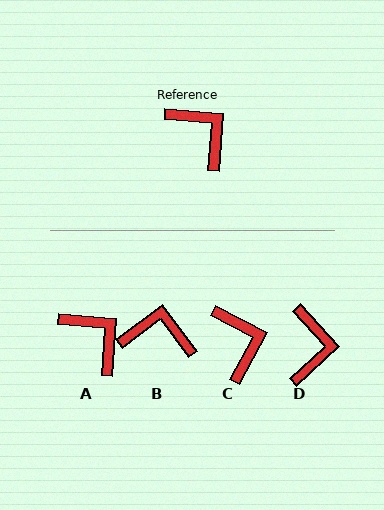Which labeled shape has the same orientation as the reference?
A.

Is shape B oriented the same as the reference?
No, it is off by about 41 degrees.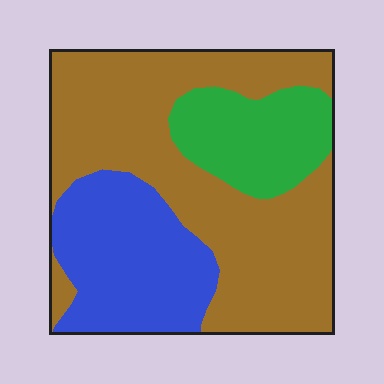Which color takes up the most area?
Brown, at roughly 55%.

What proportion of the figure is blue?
Blue covers 26% of the figure.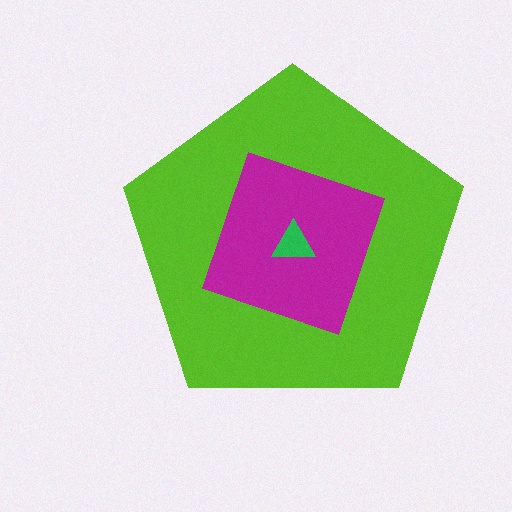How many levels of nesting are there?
3.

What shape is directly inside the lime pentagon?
The magenta diamond.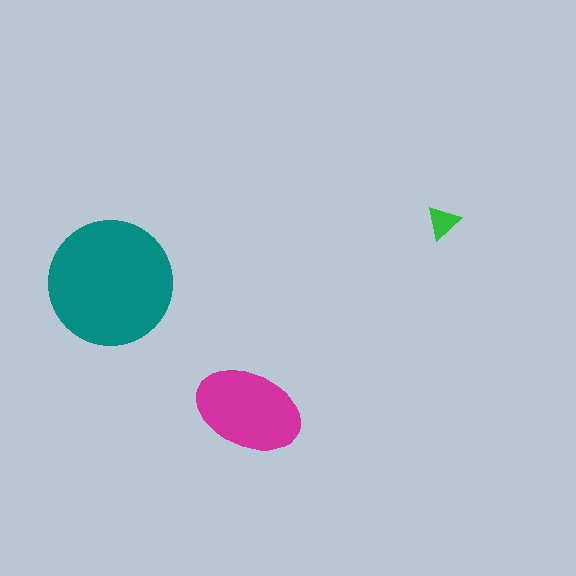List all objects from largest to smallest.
The teal circle, the magenta ellipse, the green triangle.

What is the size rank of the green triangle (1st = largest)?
3rd.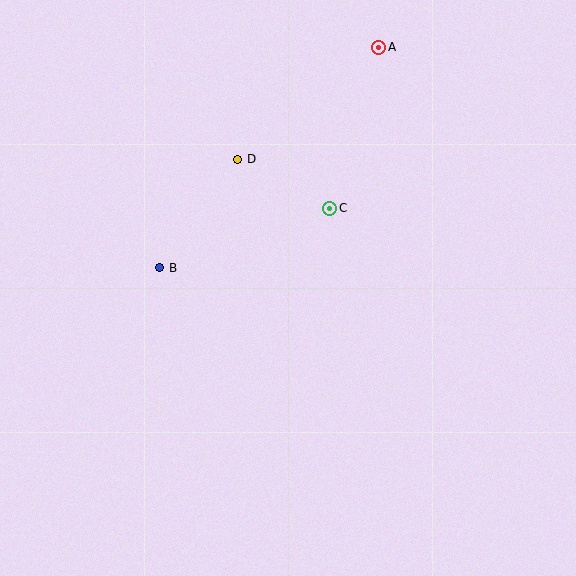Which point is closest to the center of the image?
Point C at (330, 208) is closest to the center.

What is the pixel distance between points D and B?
The distance between D and B is 134 pixels.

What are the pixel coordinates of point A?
Point A is at (379, 47).